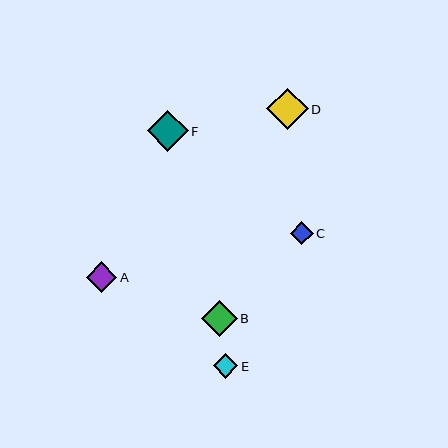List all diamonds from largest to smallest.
From largest to smallest: D, F, B, A, E, C.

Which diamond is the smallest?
Diamond C is the smallest with a size of approximately 23 pixels.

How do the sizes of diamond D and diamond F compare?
Diamond D and diamond F are approximately the same size.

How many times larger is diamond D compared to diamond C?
Diamond D is approximately 1.8 times the size of diamond C.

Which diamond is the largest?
Diamond D is the largest with a size of approximately 41 pixels.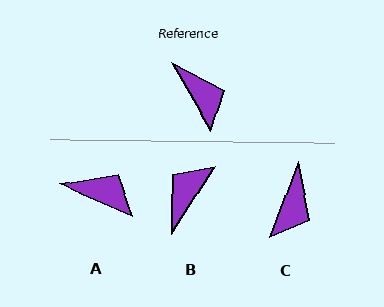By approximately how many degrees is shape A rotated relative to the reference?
Approximately 37 degrees counter-clockwise.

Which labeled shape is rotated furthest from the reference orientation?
B, about 118 degrees away.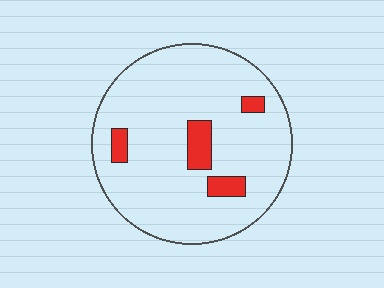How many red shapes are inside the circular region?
4.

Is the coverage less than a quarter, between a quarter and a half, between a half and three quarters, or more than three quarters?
Less than a quarter.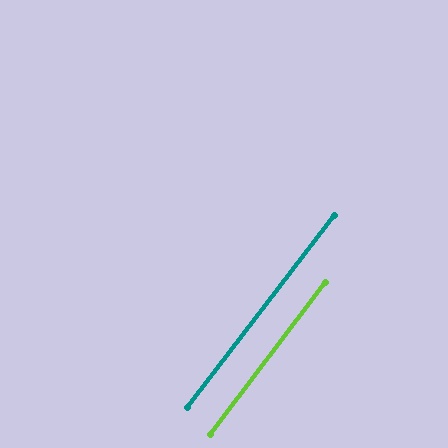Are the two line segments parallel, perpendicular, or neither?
Parallel — their directions differ by only 0.4°.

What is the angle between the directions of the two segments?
Approximately 0 degrees.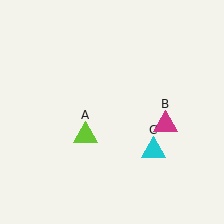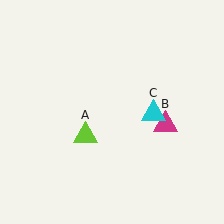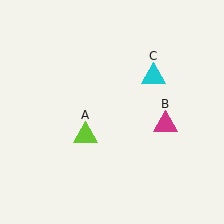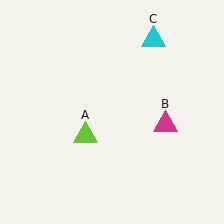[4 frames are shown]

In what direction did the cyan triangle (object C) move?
The cyan triangle (object C) moved up.